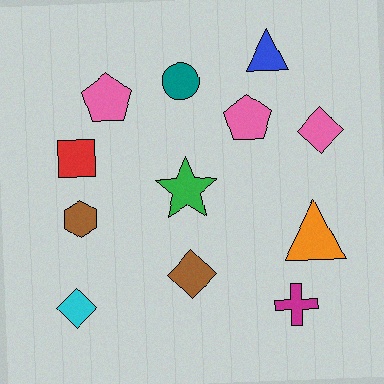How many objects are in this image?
There are 12 objects.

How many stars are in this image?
There is 1 star.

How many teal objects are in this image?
There is 1 teal object.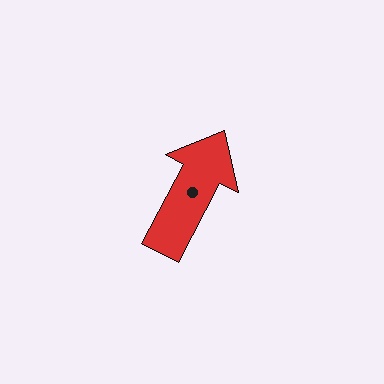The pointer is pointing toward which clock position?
Roughly 1 o'clock.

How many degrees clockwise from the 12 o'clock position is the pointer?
Approximately 28 degrees.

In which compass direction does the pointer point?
Northeast.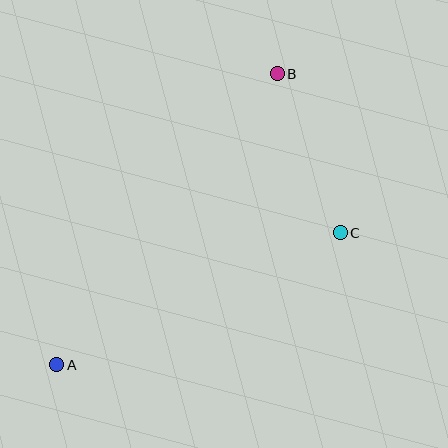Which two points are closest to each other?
Points B and C are closest to each other.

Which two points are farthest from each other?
Points A and B are farthest from each other.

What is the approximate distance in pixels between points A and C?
The distance between A and C is approximately 313 pixels.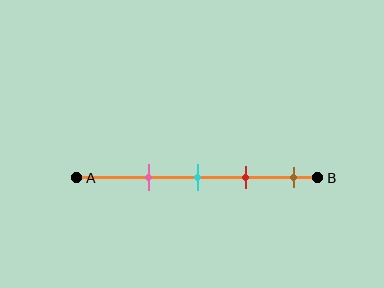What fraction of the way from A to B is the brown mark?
The brown mark is approximately 90% (0.9) of the way from A to B.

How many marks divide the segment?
There are 4 marks dividing the segment.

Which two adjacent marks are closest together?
The cyan and red marks are the closest adjacent pair.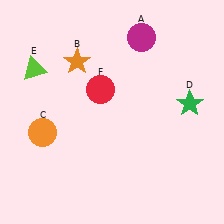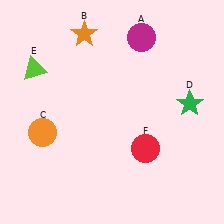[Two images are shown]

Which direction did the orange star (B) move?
The orange star (B) moved up.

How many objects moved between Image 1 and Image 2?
2 objects moved between the two images.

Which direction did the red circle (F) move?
The red circle (F) moved down.